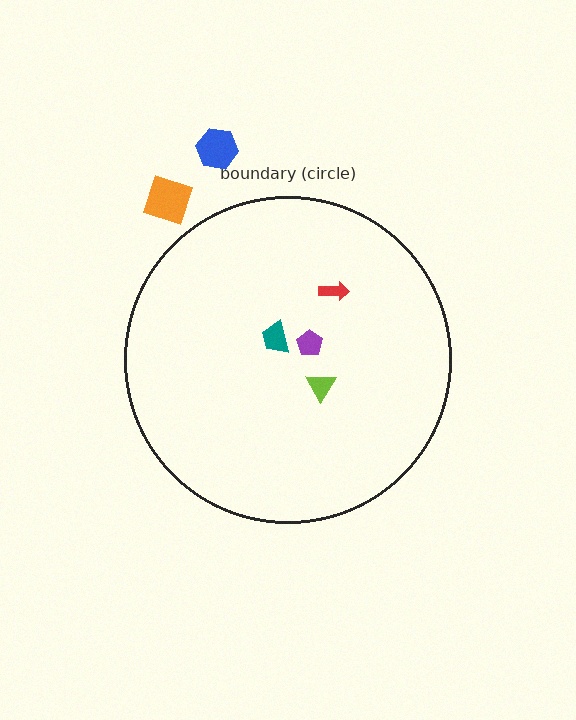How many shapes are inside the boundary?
4 inside, 2 outside.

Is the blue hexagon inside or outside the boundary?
Outside.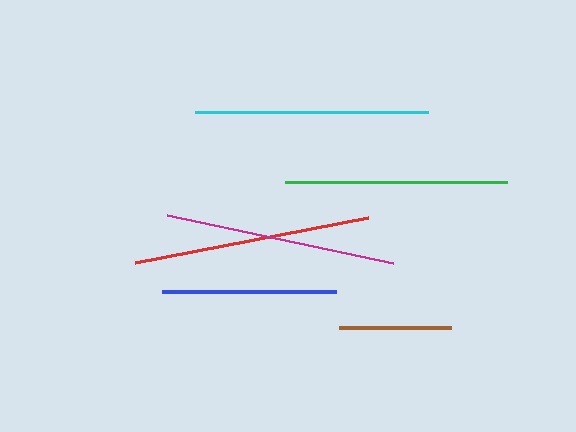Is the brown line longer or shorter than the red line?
The red line is longer than the brown line.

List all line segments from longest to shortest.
From longest to shortest: red, cyan, magenta, green, blue, brown.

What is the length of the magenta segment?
The magenta segment is approximately 231 pixels long.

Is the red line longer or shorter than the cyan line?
The red line is longer than the cyan line.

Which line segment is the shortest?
The brown line is the shortest at approximately 112 pixels.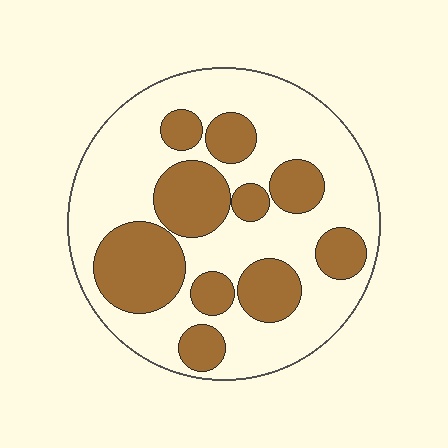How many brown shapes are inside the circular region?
10.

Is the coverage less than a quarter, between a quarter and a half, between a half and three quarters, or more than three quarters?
Between a quarter and a half.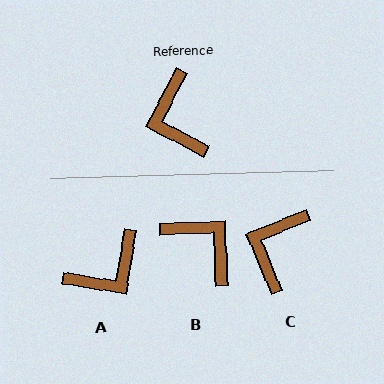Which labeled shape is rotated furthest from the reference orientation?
B, about 150 degrees away.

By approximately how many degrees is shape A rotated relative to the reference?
Approximately 108 degrees counter-clockwise.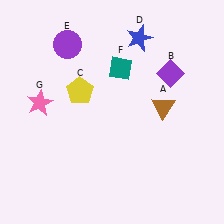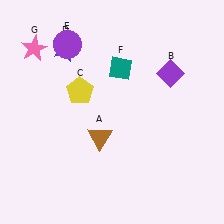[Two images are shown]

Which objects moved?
The objects that moved are: the brown triangle (A), the blue star (D), the pink star (G).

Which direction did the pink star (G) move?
The pink star (G) moved up.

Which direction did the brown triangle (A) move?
The brown triangle (A) moved left.